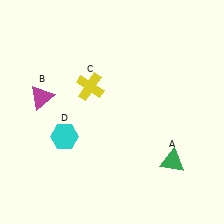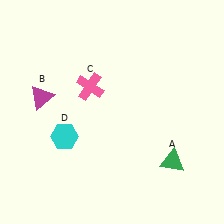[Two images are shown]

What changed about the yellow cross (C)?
In Image 1, C is yellow. In Image 2, it changed to pink.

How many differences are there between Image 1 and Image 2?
There is 1 difference between the two images.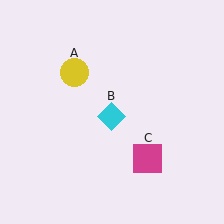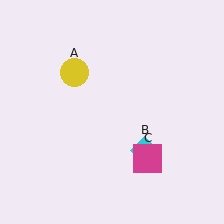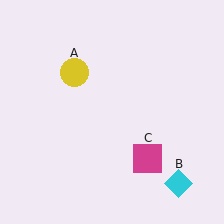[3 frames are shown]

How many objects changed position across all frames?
1 object changed position: cyan diamond (object B).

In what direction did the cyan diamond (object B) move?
The cyan diamond (object B) moved down and to the right.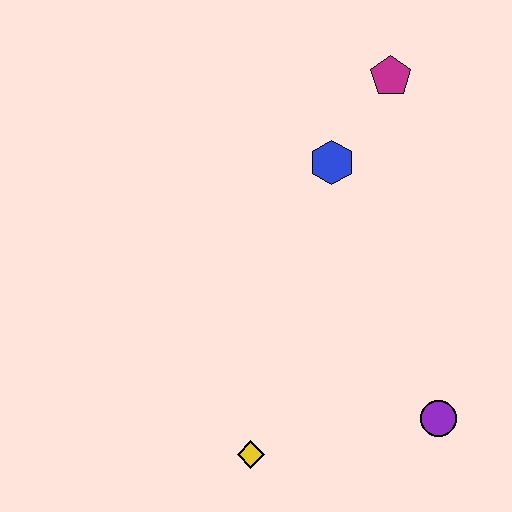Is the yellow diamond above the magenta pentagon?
No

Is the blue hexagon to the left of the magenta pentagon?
Yes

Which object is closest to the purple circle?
The yellow diamond is closest to the purple circle.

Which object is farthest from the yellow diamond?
The magenta pentagon is farthest from the yellow diamond.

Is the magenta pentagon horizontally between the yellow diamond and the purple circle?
Yes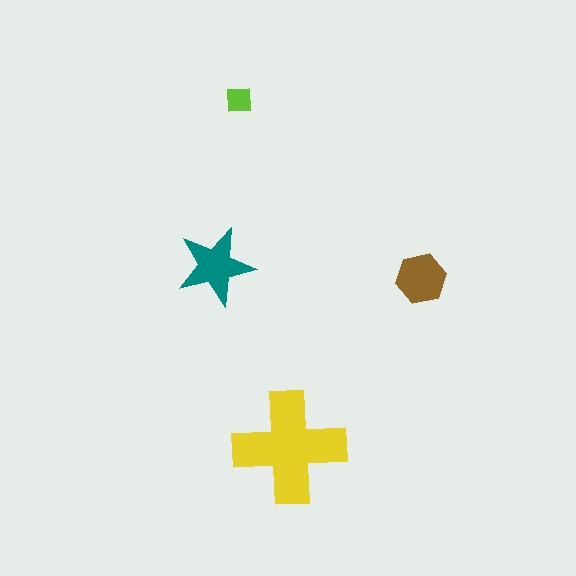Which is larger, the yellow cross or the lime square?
The yellow cross.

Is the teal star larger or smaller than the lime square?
Larger.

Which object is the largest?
The yellow cross.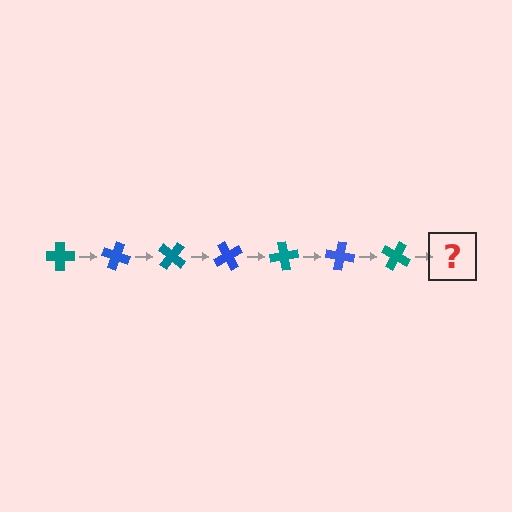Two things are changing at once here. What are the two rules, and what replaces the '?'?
The two rules are that it rotates 20 degrees each step and the color cycles through teal and blue. The '?' should be a blue cross, rotated 140 degrees from the start.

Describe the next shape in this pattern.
It should be a blue cross, rotated 140 degrees from the start.